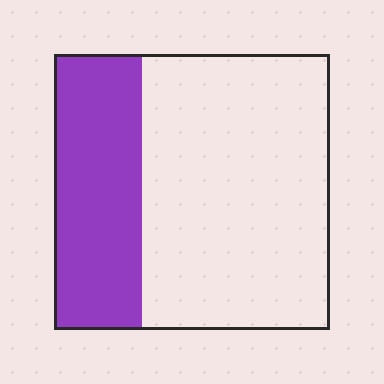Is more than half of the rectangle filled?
No.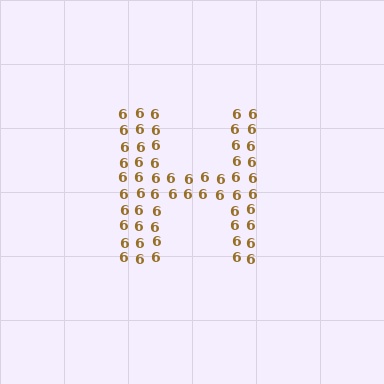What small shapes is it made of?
It is made of small digit 6's.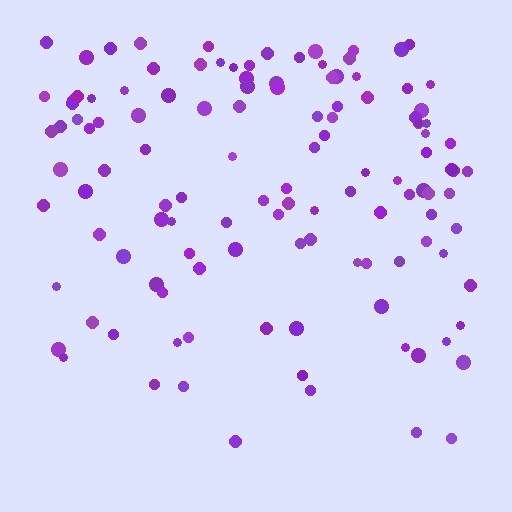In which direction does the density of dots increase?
From bottom to top, with the top side densest.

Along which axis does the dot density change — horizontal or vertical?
Vertical.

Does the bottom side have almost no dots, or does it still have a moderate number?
Still a moderate number, just noticeably fewer than the top.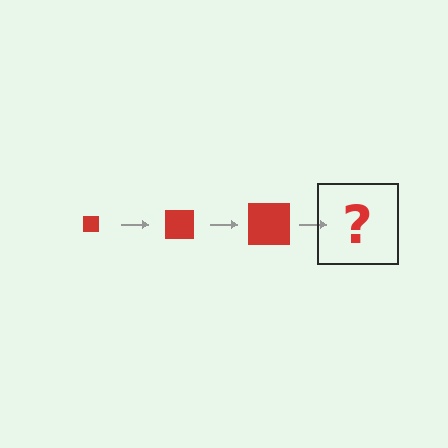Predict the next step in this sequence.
The next step is a red square, larger than the previous one.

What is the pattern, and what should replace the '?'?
The pattern is that the square gets progressively larger each step. The '?' should be a red square, larger than the previous one.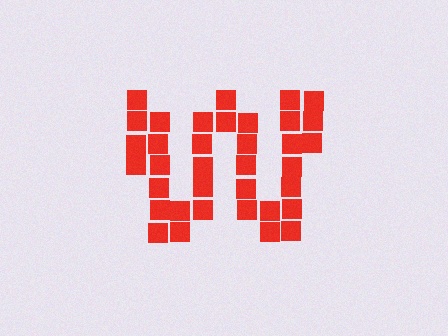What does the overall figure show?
The overall figure shows the letter W.